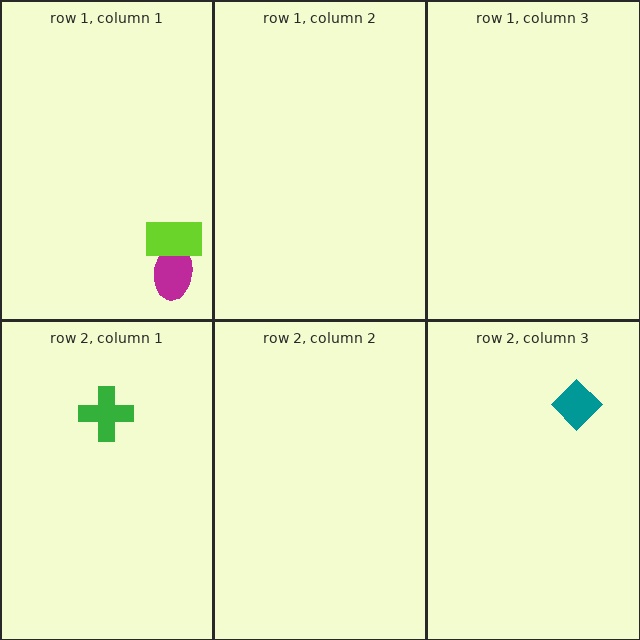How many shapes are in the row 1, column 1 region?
2.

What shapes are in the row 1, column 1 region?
The magenta ellipse, the lime rectangle.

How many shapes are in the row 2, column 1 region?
1.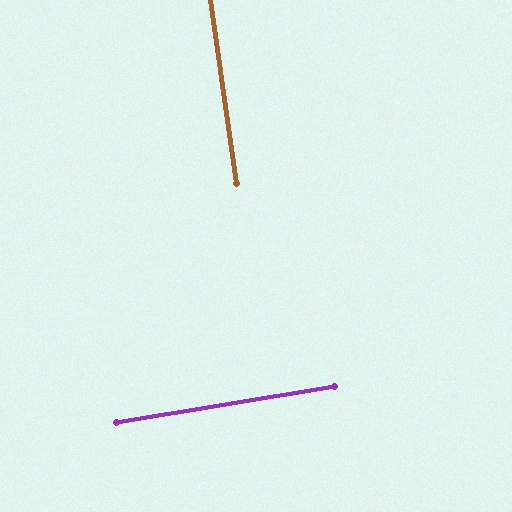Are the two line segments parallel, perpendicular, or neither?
Perpendicular — they meet at approximately 89°.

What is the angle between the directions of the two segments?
Approximately 89 degrees.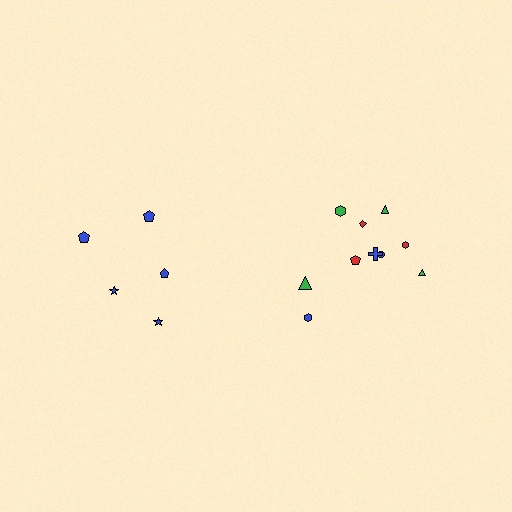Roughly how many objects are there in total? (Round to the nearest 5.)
Roughly 15 objects in total.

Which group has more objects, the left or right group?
The right group.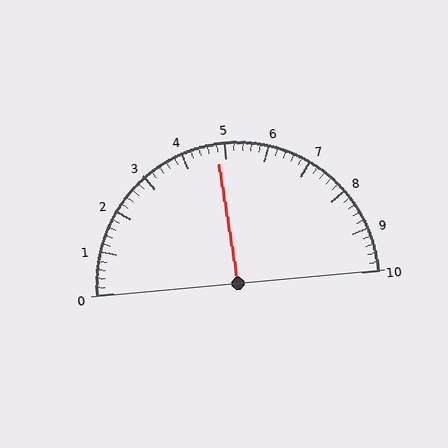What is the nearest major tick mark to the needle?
The nearest major tick mark is 5.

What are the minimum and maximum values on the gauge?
The gauge ranges from 0 to 10.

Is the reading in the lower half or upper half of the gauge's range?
The reading is in the lower half of the range (0 to 10).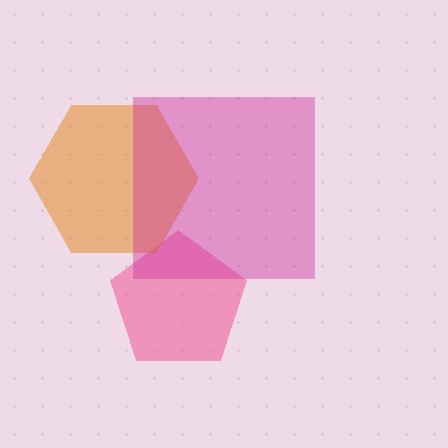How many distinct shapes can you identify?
There are 3 distinct shapes: a pink pentagon, an orange hexagon, a magenta square.